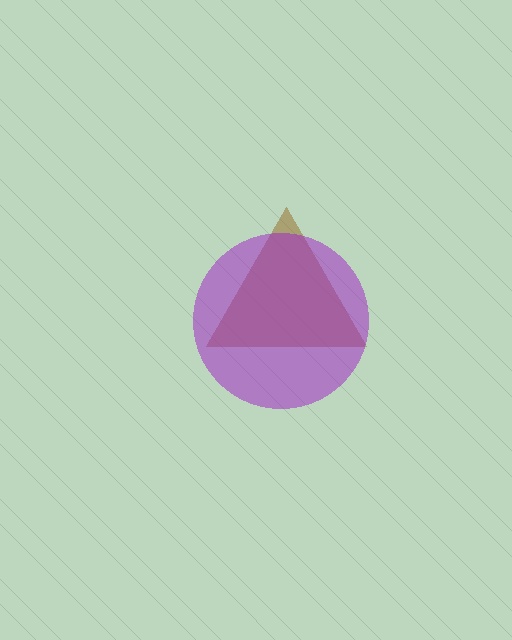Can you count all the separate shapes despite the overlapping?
Yes, there are 2 separate shapes.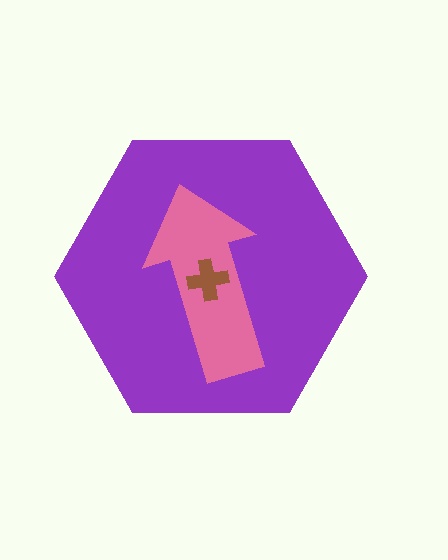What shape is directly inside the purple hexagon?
The pink arrow.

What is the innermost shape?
The brown cross.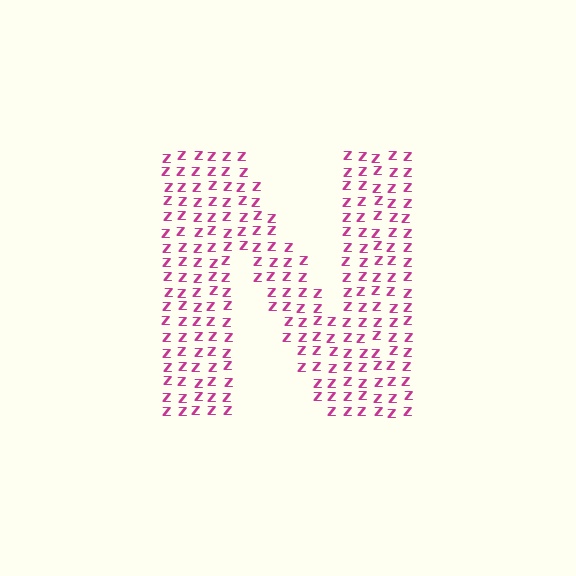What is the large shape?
The large shape is the letter N.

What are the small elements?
The small elements are letter Z's.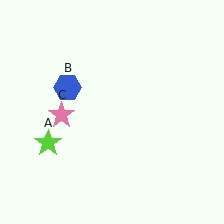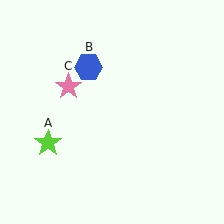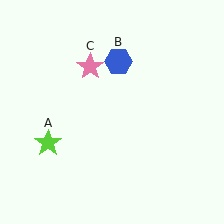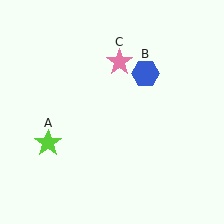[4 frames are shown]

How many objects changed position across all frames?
2 objects changed position: blue hexagon (object B), pink star (object C).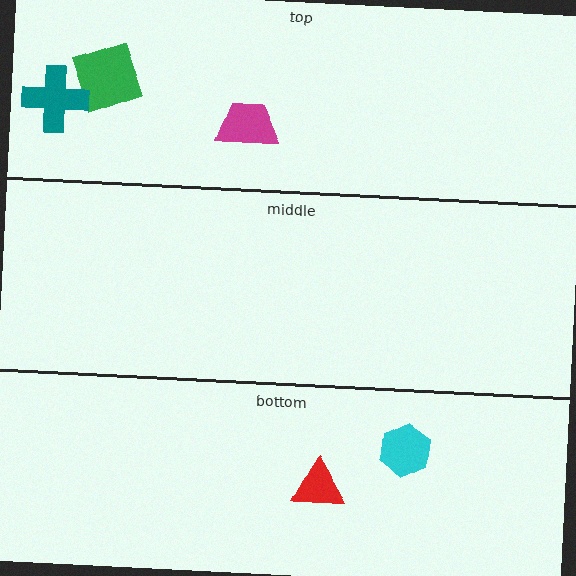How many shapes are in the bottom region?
2.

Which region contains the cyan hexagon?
The bottom region.